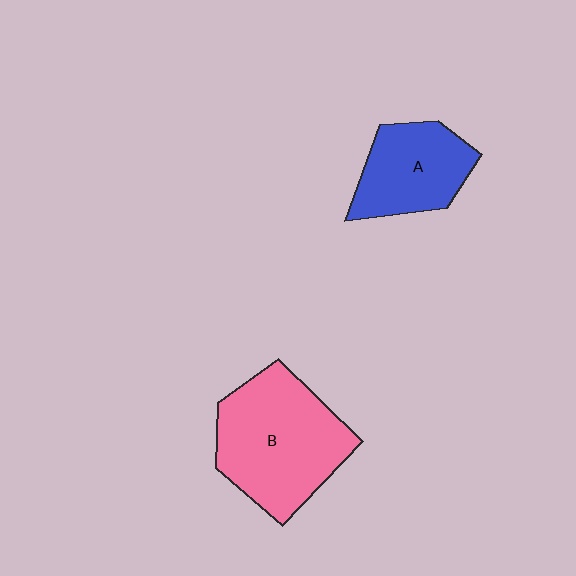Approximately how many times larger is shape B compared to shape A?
Approximately 1.6 times.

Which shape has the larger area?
Shape B (pink).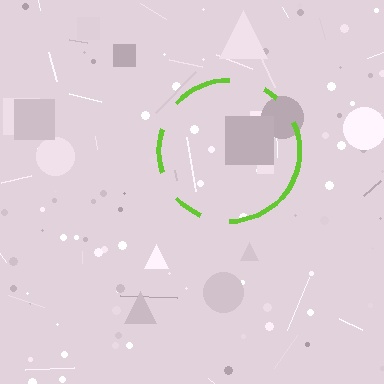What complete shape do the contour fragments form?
The contour fragments form a circle.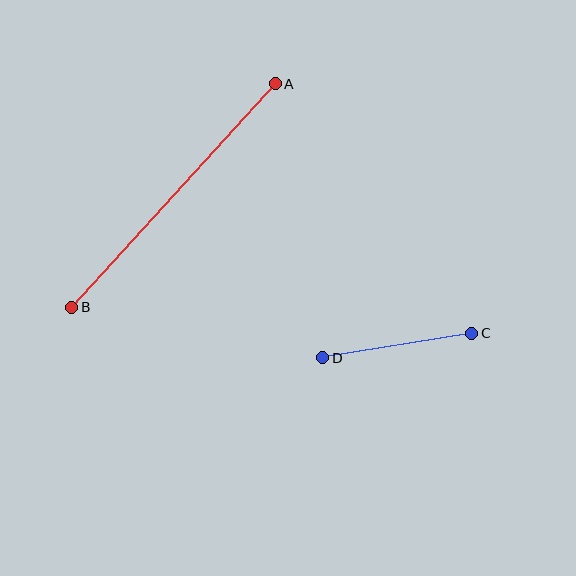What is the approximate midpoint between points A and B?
The midpoint is at approximately (173, 196) pixels.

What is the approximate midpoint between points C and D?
The midpoint is at approximately (397, 345) pixels.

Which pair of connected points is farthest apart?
Points A and B are farthest apart.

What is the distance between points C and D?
The distance is approximately 151 pixels.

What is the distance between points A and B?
The distance is approximately 302 pixels.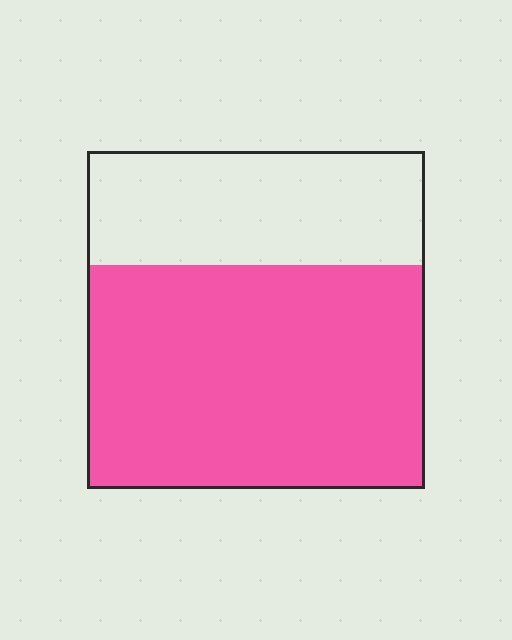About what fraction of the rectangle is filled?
About two thirds (2/3).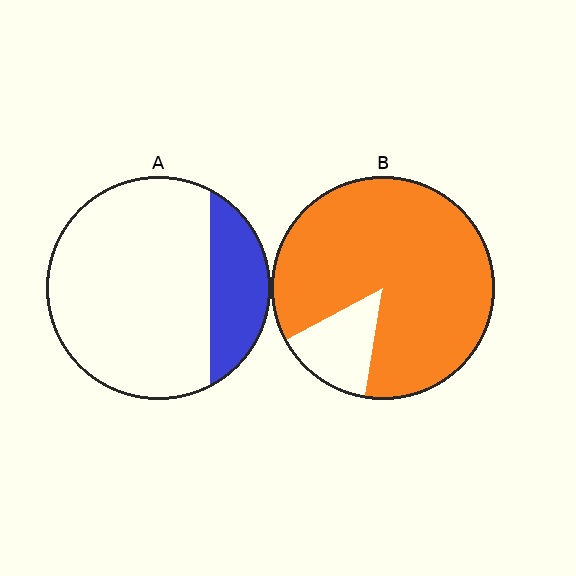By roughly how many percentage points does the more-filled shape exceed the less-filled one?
By roughly 65 percentage points (B over A).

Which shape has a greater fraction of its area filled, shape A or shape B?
Shape B.